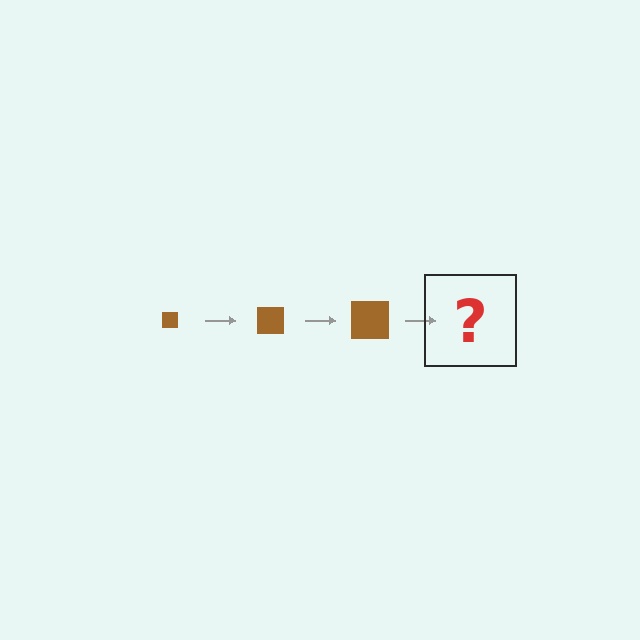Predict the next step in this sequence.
The next step is a brown square, larger than the previous one.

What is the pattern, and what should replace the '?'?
The pattern is that the square gets progressively larger each step. The '?' should be a brown square, larger than the previous one.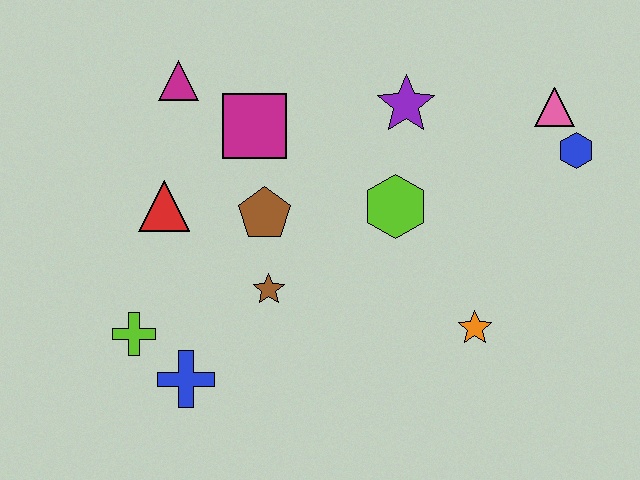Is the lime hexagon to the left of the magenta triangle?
No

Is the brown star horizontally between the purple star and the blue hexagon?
No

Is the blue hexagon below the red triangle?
No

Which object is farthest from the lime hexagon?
The lime cross is farthest from the lime hexagon.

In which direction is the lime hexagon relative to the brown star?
The lime hexagon is to the right of the brown star.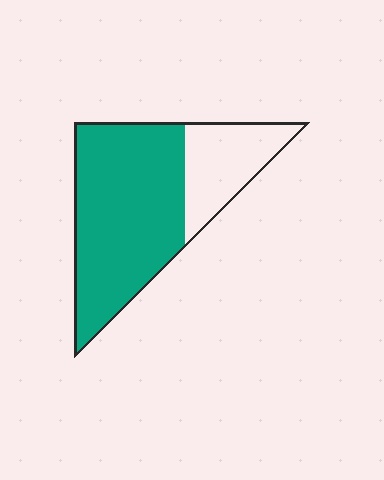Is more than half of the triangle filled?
Yes.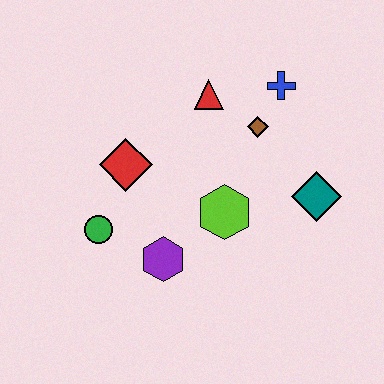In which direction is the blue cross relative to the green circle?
The blue cross is to the right of the green circle.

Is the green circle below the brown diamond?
Yes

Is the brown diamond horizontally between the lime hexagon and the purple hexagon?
No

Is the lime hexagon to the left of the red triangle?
No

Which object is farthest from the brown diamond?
The green circle is farthest from the brown diamond.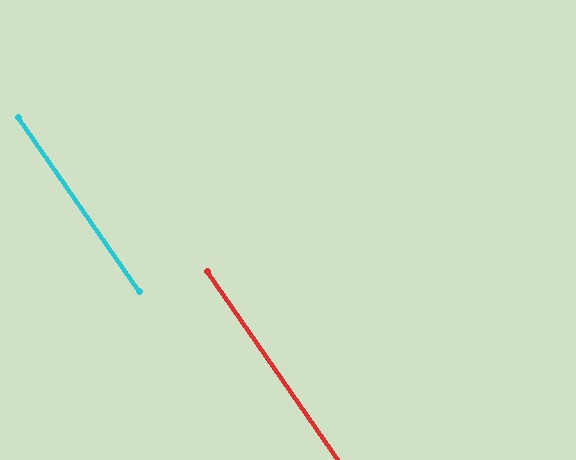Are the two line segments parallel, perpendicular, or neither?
Parallel — their directions differ by only 0.1°.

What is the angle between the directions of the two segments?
Approximately 0 degrees.